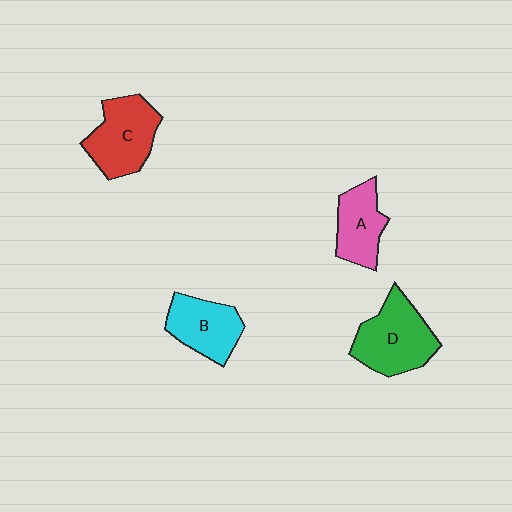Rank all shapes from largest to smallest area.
From largest to smallest: D (green), C (red), B (cyan), A (pink).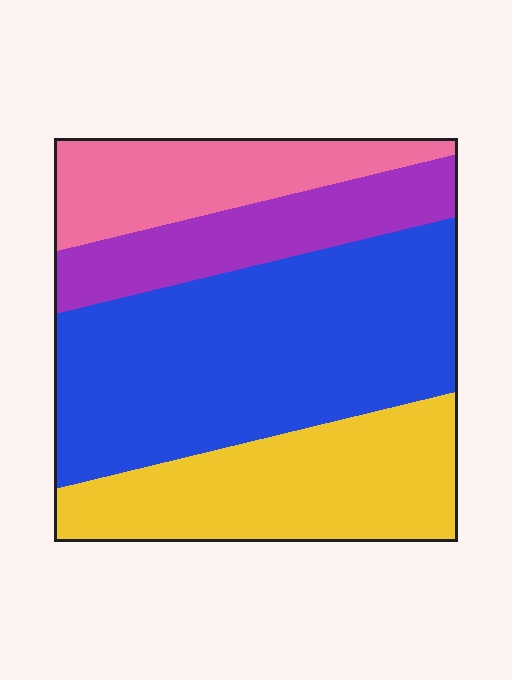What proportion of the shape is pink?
Pink covers about 15% of the shape.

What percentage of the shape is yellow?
Yellow takes up about one quarter (1/4) of the shape.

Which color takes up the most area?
Blue, at roughly 45%.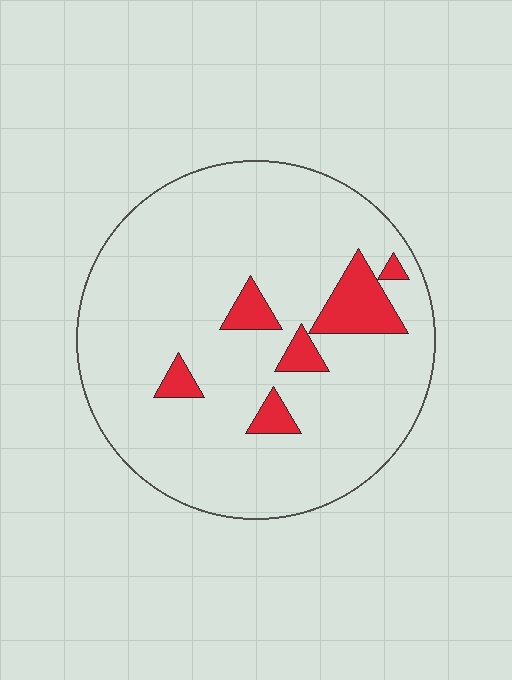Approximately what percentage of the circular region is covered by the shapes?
Approximately 10%.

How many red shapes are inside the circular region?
6.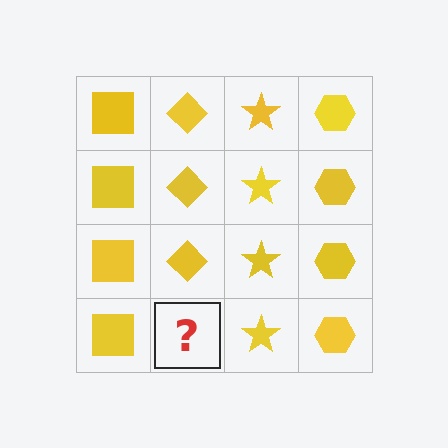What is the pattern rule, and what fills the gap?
The rule is that each column has a consistent shape. The gap should be filled with a yellow diamond.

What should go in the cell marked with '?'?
The missing cell should contain a yellow diamond.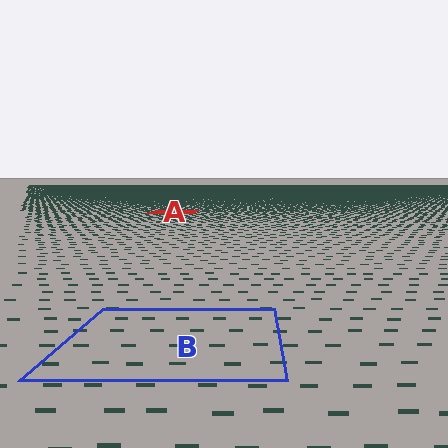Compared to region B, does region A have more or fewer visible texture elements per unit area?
Region A has more texture elements per unit area — they are packed more densely because it is farther away.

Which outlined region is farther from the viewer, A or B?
Region A is farther from the viewer — the texture elements inside it appear smaller and more densely packed.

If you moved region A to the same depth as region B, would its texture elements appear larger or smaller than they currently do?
They would appear larger. At a closer depth, the same texture elements are projected at a bigger on-screen size.